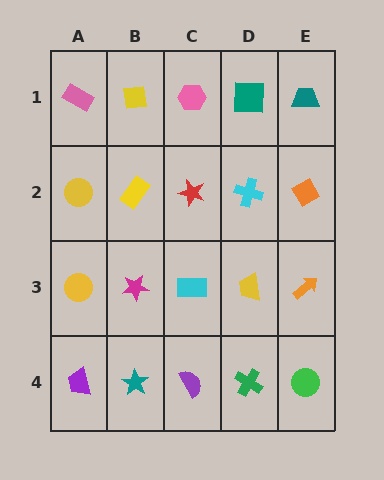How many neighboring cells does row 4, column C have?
3.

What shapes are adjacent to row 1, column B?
A yellow rectangle (row 2, column B), a pink rectangle (row 1, column A), a pink hexagon (row 1, column C).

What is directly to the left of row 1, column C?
A yellow square.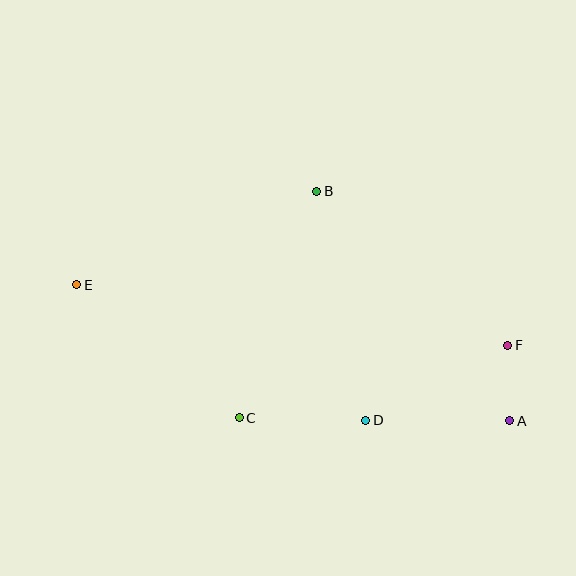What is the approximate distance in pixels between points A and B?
The distance between A and B is approximately 300 pixels.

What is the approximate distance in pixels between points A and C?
The distance between A and C is approximately 271 pixels.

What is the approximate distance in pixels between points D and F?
The distance between D and F is approximately 161 pixels.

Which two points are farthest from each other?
Points A and E are farthest from each other.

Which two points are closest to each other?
Points A and F are closest to each other.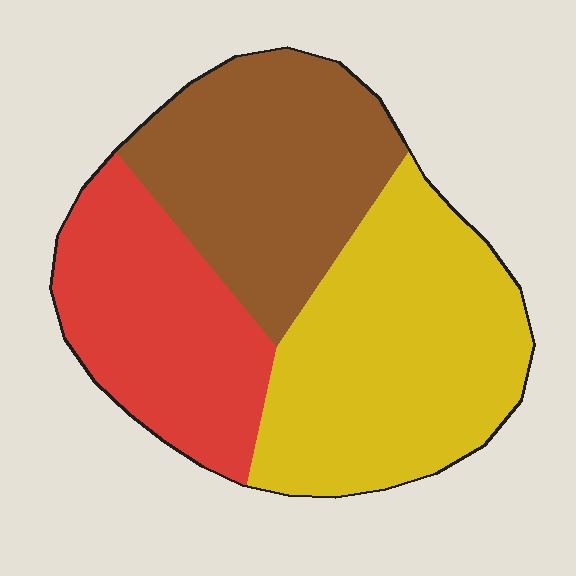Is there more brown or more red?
Brown.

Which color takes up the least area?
Red, at roughly 30%.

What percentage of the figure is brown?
Brown takes up about one third (1/3) of the figure.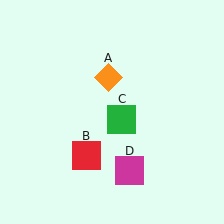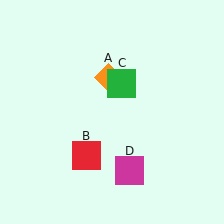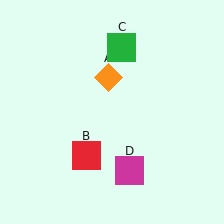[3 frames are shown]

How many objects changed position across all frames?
1 object changed position: green square (object C).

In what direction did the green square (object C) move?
The green square (object C) moved up.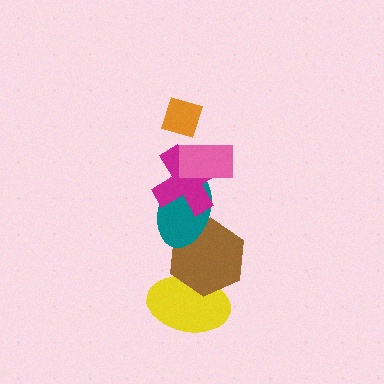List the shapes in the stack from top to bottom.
From top to bottom: the orange diamond, the pink rectangle, the magenta cross, the teal ellipse, the brown hexagon, the yellow ellipse.